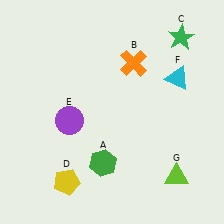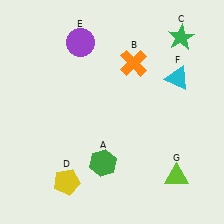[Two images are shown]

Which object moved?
The purple circle (E) moved up.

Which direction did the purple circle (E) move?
The purple circle (E) moved up.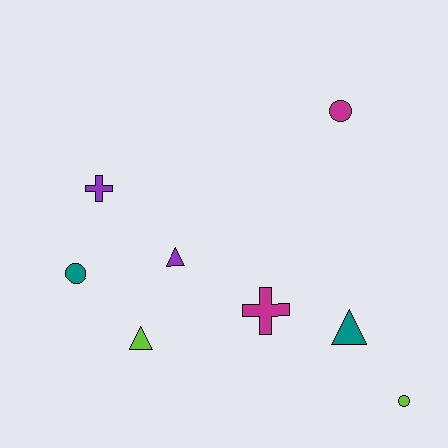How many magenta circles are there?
There is 1 magenta circle.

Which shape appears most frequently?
Circle, with 3 objects.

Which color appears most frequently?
Lime, with 2 objects.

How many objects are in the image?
There are 8 objects.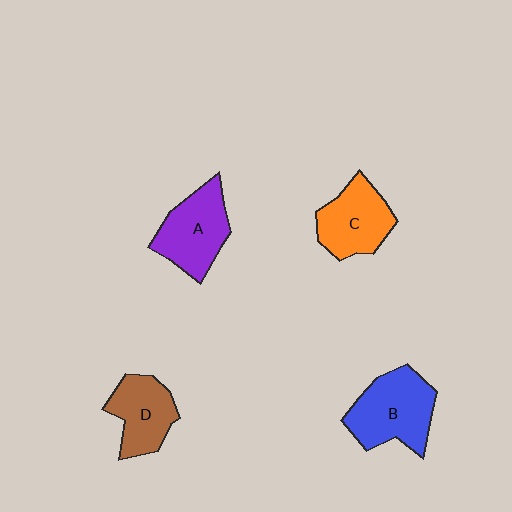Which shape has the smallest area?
Shape D (brown).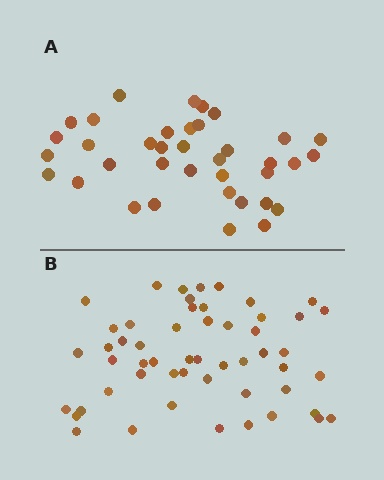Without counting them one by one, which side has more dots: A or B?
Region B (the bottom region) has more dots.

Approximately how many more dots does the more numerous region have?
Region B has approximately 15 more dots than region A.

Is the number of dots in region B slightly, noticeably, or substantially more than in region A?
Region B has noticeably more, but not dramatically so. The ratio is roughly 1.4 to 1.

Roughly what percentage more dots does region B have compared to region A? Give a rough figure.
About 45% more.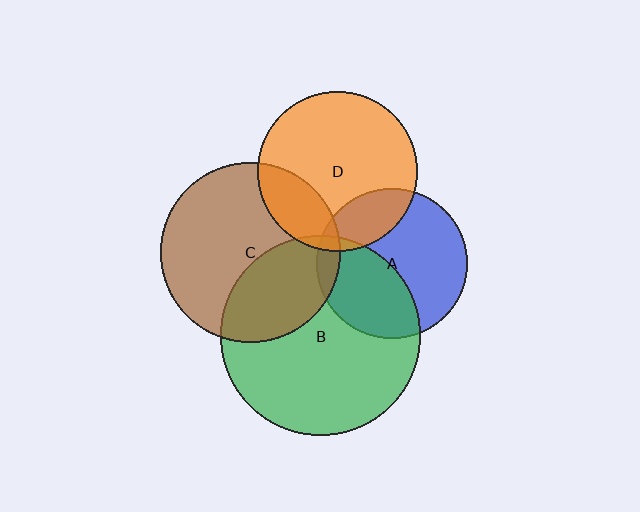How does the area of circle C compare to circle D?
Approximately 1.3 times.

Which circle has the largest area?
Circle B (green).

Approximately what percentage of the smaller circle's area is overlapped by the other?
Approximately 5%.